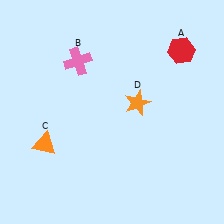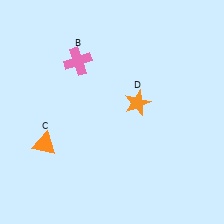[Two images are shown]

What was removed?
The red hexagon (A) was removed in Image 2.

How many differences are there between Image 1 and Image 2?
There is 1 difference between the two images.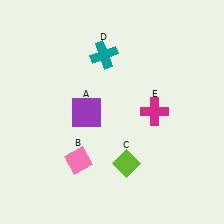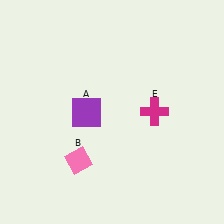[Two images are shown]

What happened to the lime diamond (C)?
The lime diamond (C) was removed in Image 2. It was in the bottom-right area of Image 1.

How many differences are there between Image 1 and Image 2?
There are 2 differences between the two images.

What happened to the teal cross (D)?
The teal cross (D) was removed in Image 2. It was in the top-left area of Image 1.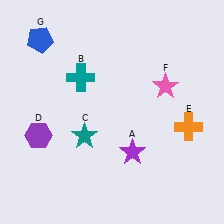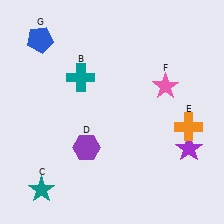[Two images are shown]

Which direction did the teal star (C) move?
The teal star (C) moved down.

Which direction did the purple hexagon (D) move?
The purple hexagon (D) moved right.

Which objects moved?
The objects that moved are: the purple star (A), the teal star (C), the purple hexagon (D).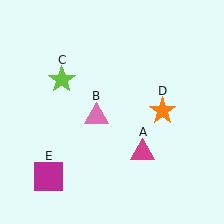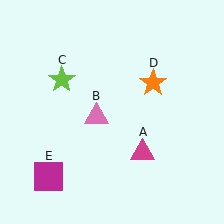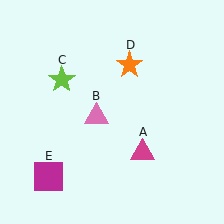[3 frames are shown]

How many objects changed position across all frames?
1 object changed position: orange star (object D).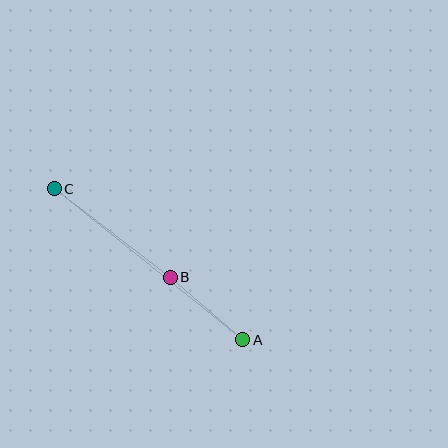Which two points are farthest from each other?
Points A and C are farthest from each other.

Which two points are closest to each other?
Points A and B are closest to each other.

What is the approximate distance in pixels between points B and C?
The distance between B and C is approximately 146 pixels.